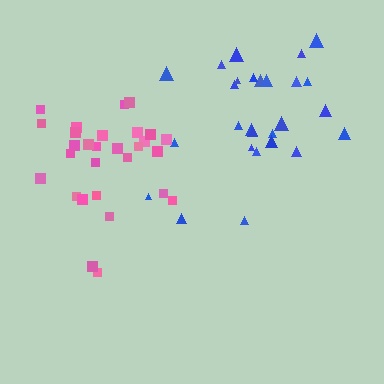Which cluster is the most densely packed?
Blue.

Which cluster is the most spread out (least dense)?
Pink.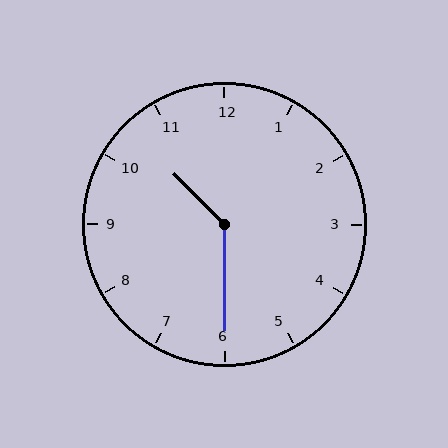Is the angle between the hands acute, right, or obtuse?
It is obtuse.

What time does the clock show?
10:30.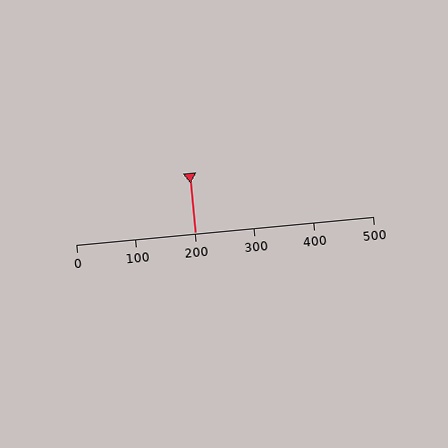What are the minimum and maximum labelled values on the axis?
The axis runs from 0 to 500.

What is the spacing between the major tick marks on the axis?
The major ticks are spaced 100 apart.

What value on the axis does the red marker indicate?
The marker indicates approximately 200.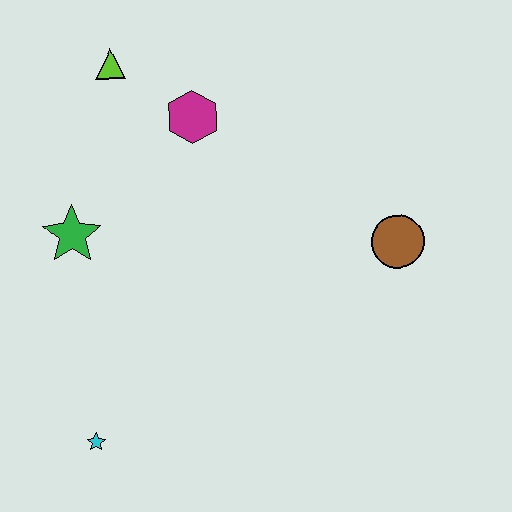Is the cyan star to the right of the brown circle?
No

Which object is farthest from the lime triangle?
The cyan star is farthest from the lime triangle.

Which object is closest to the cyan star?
The green star is closest to the cyan star.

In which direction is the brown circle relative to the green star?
The brown circle is to the right of the green star.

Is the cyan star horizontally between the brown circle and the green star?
Yes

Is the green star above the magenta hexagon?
No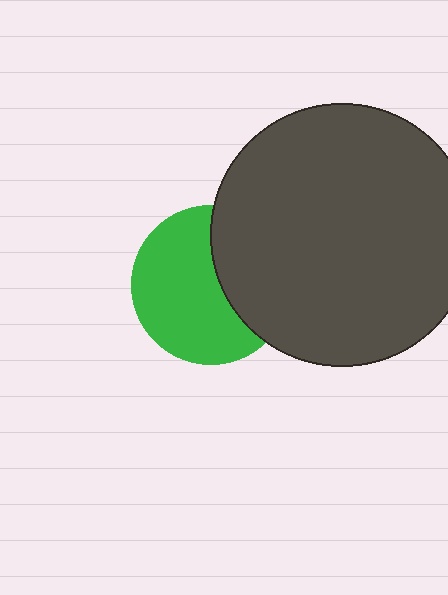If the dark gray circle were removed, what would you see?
You would see the complete green circle.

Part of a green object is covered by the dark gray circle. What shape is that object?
It is a circle.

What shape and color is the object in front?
The object in front is a dark gray circle.